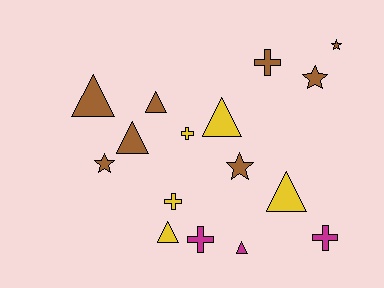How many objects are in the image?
There are 16 objects.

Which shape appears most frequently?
Triangle, with 7 objects.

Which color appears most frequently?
Brown, with 8 objects.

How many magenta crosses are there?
There are 2 magenta crosses.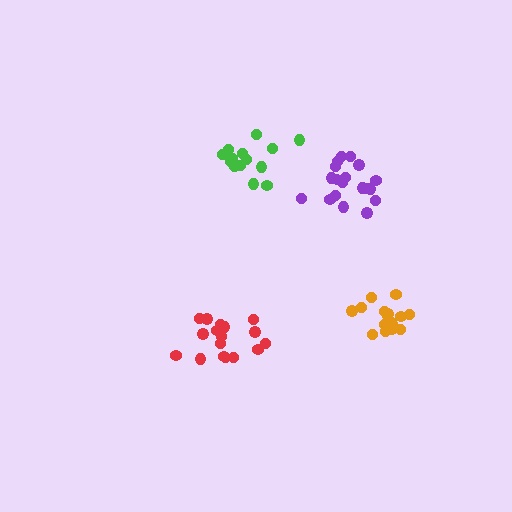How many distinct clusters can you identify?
There are 4 distinct clusters.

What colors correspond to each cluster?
The clusters are colored: purple, red, orange, green.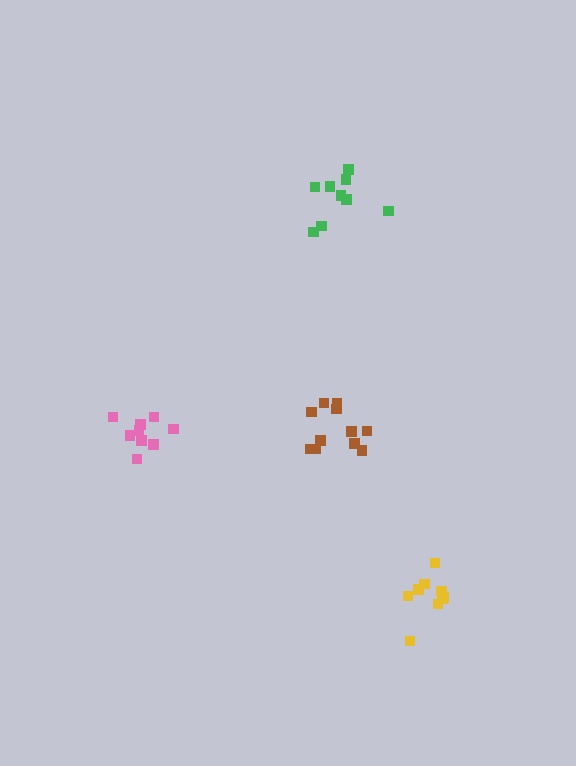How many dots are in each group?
Group 1: 11 dots, Group 2: 9 dots, Group 3: 9 dots, Group 4: 9 dots (38 total).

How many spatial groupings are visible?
There are 4 spatial groupings.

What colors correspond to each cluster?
The clusters are colored: brown, green, yellow, pink.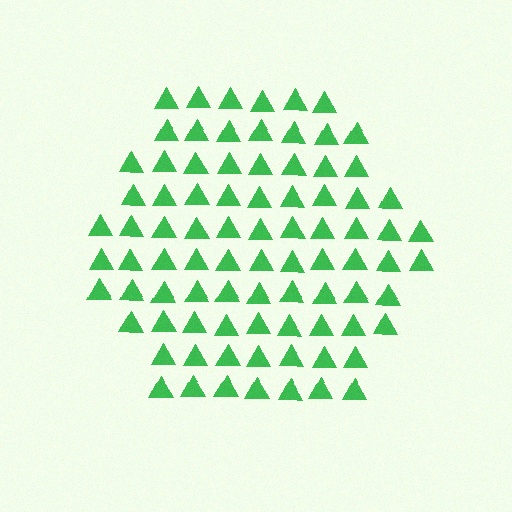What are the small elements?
The small elements are triangles.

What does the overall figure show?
The overall figure shows a hexagon.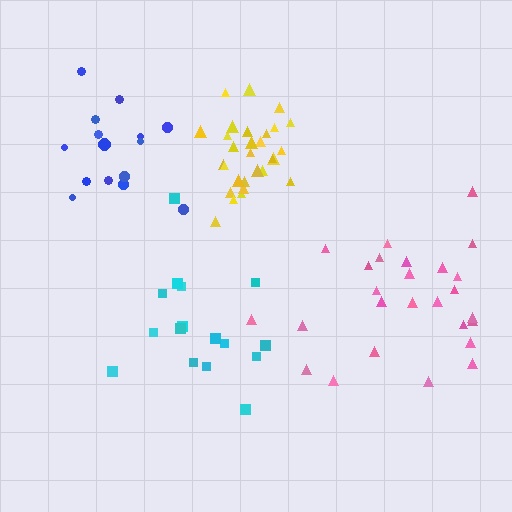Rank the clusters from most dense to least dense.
yellow, pink, blue, cyan.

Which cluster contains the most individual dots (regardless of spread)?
Yellow (29).